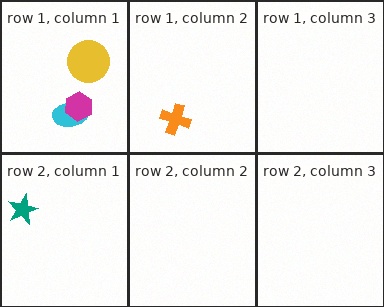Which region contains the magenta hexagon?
The row 1, column 1 region.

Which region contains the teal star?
The row 2, column 1 region.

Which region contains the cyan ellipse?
The row 1, column 1 region.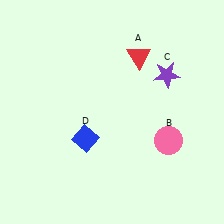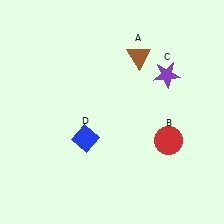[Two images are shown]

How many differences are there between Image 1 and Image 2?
There are 2 differences between the two images.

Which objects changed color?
A changed from red to brown. B changed from pink to red.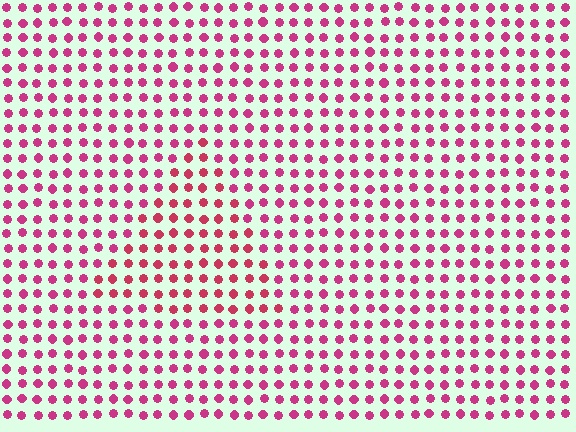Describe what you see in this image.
The image is filled with small magenta elements in a uniform arrangement. A triangle-shaped region is visible where the elements are tinted to a slightly different hue, forming a subtle color boundary.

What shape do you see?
I see a triangle.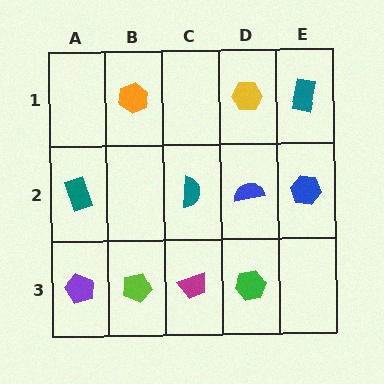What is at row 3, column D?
A green hexagon.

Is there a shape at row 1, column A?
No, that cell is empty.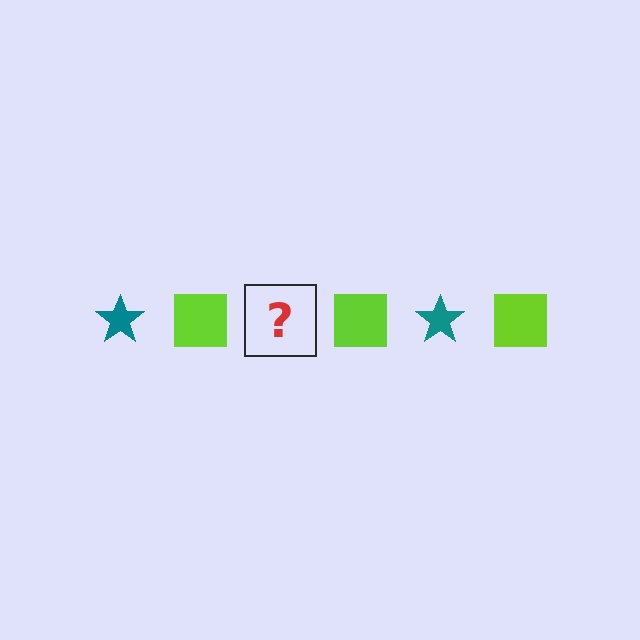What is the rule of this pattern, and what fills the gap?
The rule is that the pattern alternates between teal star and lime square. The gap should be filled with a teal star.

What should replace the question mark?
The question mark should be replaced with a teal star.